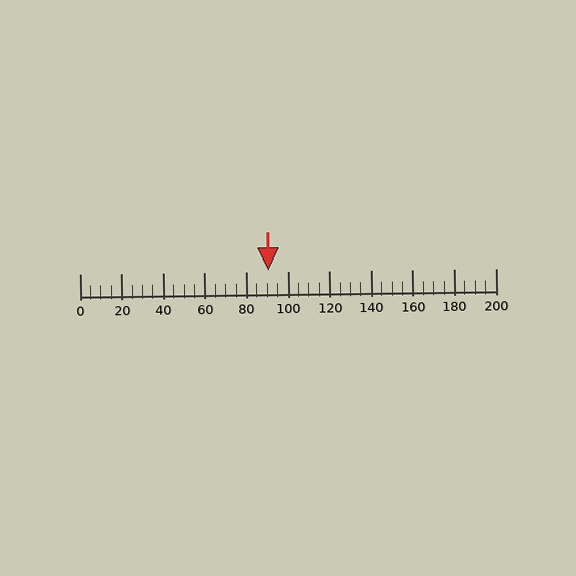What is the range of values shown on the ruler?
The ruler shows values from 0 to 200.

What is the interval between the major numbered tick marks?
The major tick marks are spaced 20 units apart.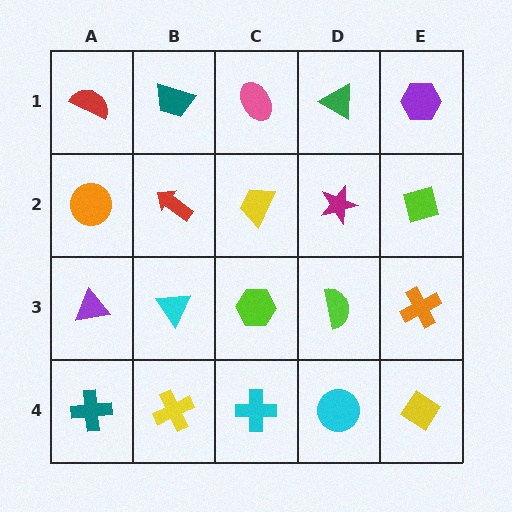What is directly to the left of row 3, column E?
A lime semicircle.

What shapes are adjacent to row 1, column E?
A lime square (row 2, column E), a green triangle (row 1, column D).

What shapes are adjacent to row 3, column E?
A lime square (row 2, column E), a yellow diamond (row 4, column E), a lime semicircle (row 3, column D).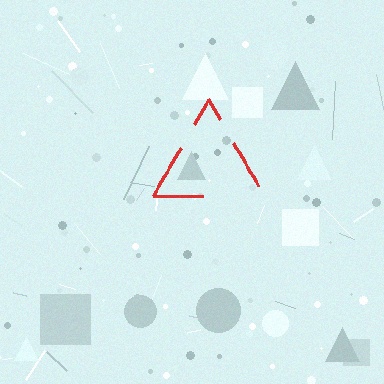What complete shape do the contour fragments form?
The contour fragments form a triangle.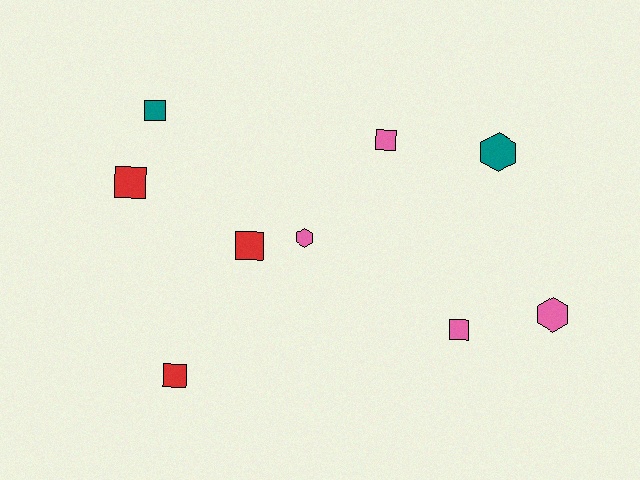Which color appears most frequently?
Pink, with 4 objects.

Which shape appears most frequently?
Square, with 6 objects.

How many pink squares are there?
There are 2 pink squares.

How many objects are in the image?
There are 9 objects.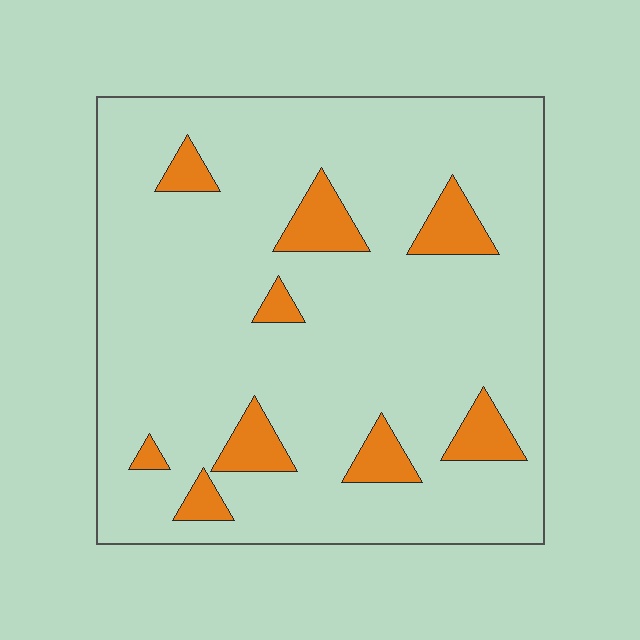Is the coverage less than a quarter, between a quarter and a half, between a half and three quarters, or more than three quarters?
Less than a quarter.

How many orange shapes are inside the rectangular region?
9.